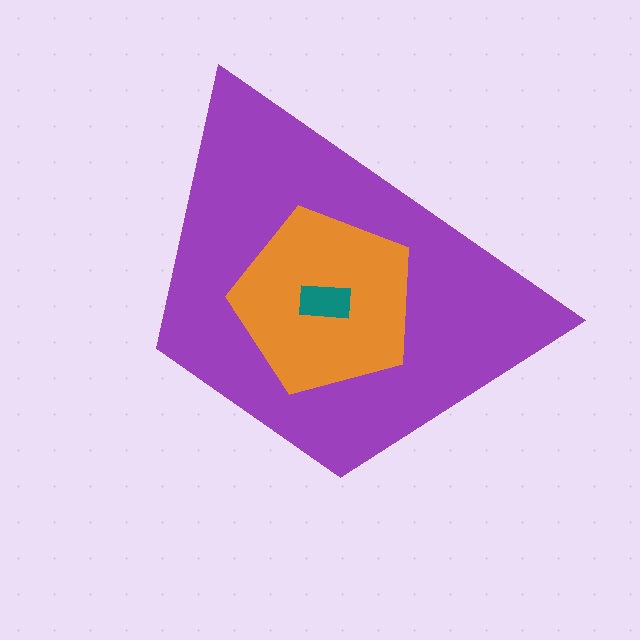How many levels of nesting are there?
3.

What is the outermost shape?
The purple trapezoid.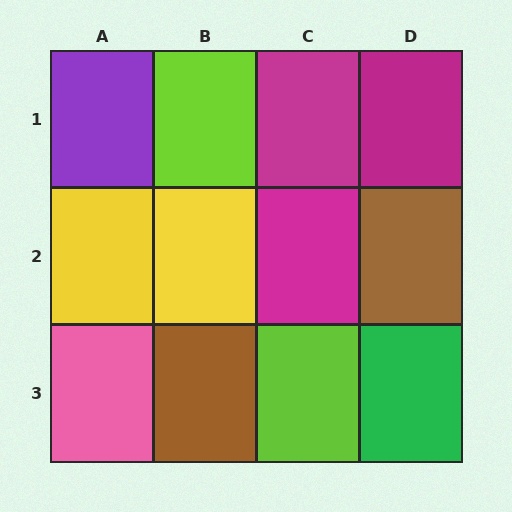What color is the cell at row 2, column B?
Yellow.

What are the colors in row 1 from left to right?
Purple, lime, magenta, magenta.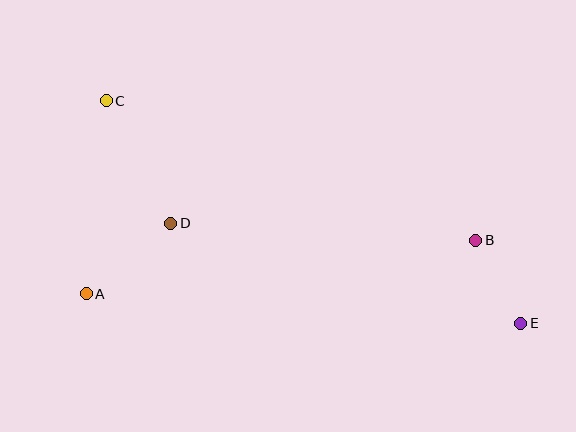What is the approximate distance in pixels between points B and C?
The distance between B and C is approximately 395 pixels.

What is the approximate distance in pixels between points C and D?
The distance between C and D is approximately 138 pixels.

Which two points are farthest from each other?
Points C and E are farthest from each other.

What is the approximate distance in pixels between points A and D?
The distance between A and D is approximately 110 pixels.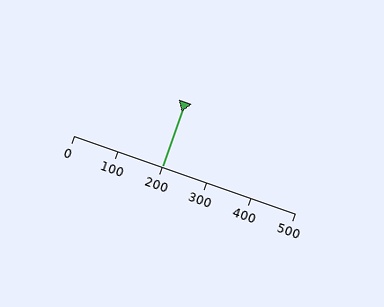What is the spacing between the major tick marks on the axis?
The major ticks are spaced 100 apart.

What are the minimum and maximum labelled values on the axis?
The axis runs from 0 to 500.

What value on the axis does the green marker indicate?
The marker indicates approximately 200.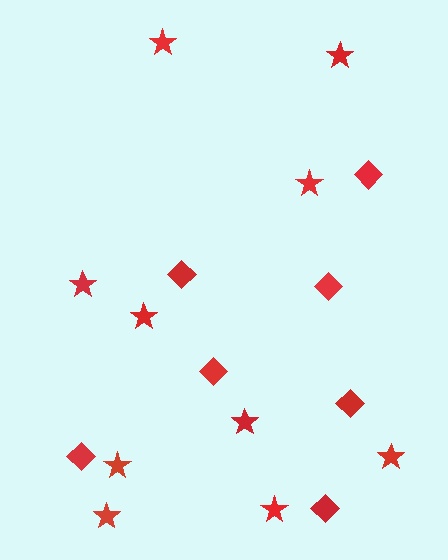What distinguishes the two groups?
There are 2 groups: one group of diamonds (7) and one group of stars (10).